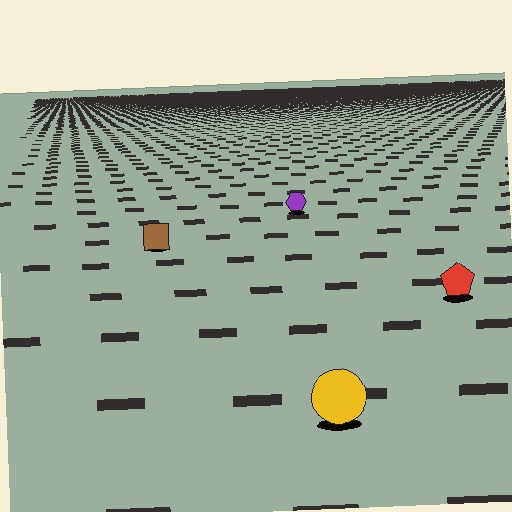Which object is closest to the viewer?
The yellow circle is closest. The texture marks near it are larger and more spread out.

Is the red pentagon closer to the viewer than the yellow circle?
No. The yellow circle is closer — you can tell from the texture gradient: the ground texture is coarser near it.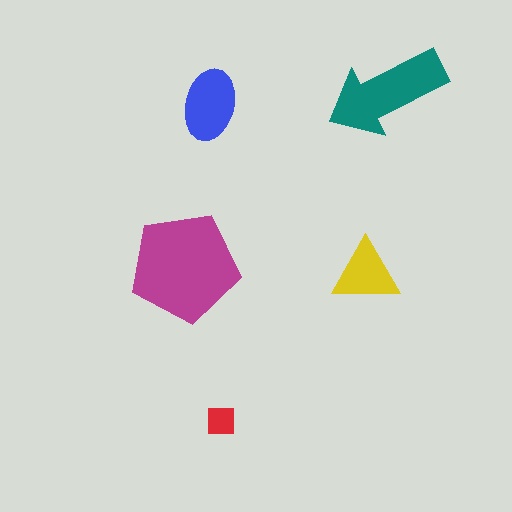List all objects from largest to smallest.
The magenta pentagon, the teal arrow, the blue ellipse, the yellow triangle, the red square.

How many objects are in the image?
There are 5 objects in the image.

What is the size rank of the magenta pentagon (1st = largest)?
1st.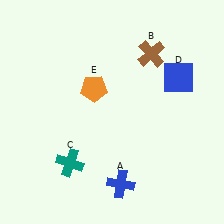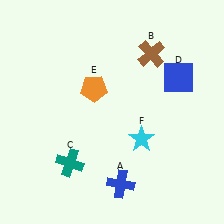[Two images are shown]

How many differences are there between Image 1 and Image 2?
There is 1 difference between the two images.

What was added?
A cyan star (F) was added in Image 2.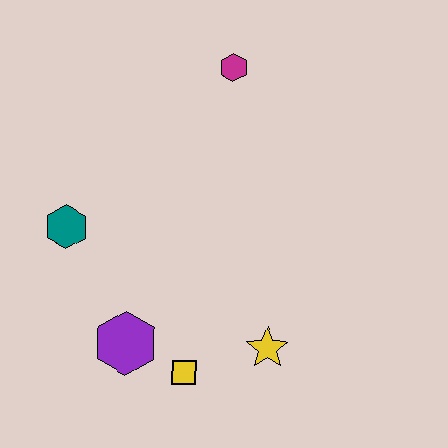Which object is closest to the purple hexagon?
The yellow square is closest to the purple hexagon.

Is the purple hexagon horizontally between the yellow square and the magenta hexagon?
No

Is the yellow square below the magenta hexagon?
Yes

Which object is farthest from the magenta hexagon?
The yellow square is farthest from the magenta hexagon.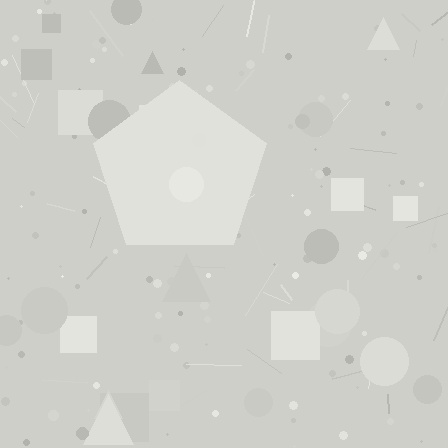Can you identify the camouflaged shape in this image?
The camouflaged shape is a pentagon.